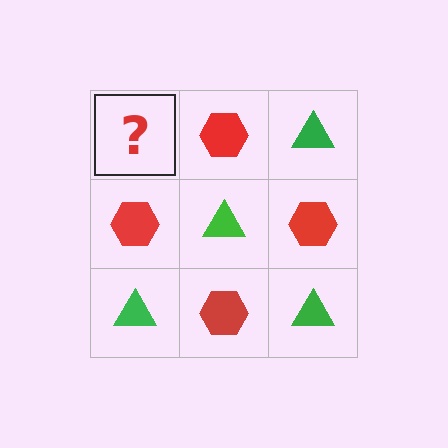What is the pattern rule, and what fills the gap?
The rule is that it alternates green triangle and red hexagon in a checkerboard pattern. The gap should be filled with a green triangle.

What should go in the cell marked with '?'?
The missing cell should contain a green triangle.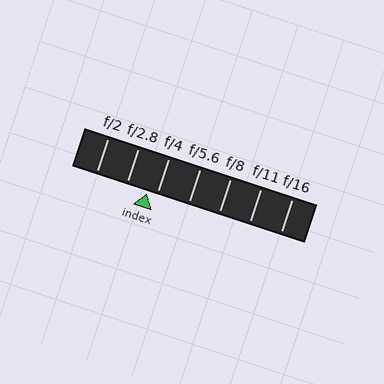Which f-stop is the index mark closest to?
The index mark is closest to f/4.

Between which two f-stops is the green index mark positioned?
The index mark is between f/2.8 and f/4.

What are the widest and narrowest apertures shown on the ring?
The widest aperture shown is f/2 and the narrowest is f/16.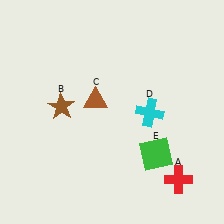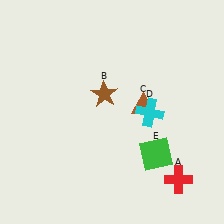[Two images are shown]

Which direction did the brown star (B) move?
The brown star (B) moved right.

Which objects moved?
The objects that moved are: the brown star (B), the brown triangle (C).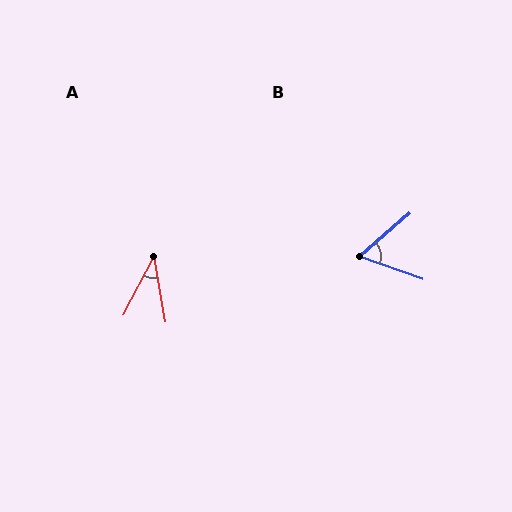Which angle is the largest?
B, at approximately 60 degrees.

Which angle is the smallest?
A, at approximately 38 degrees.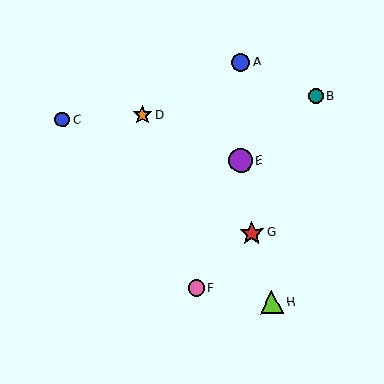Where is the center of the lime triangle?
The center of the lime triangle is at (272, 302).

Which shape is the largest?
The red star (labeled G) is the largest.